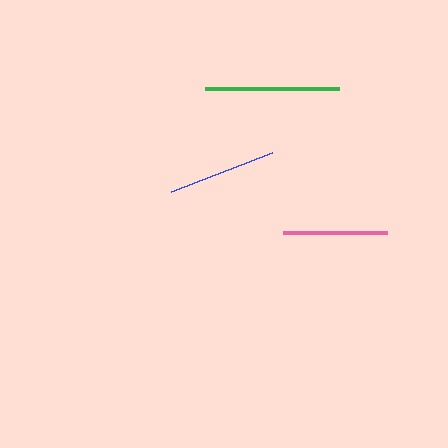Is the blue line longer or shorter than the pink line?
The blue line is longer than the pink line.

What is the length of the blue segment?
The blue segment is approximately 109 pixels long.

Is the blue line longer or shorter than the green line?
The green line is longer than the blue line.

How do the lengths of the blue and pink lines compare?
The blue and pink lines are approximately the same length.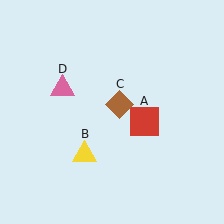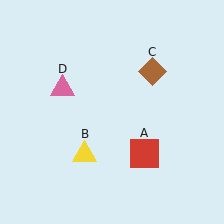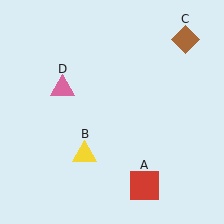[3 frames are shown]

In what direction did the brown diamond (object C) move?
The brown diamond (object C) moved up and to the right.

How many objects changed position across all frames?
2 objects changed position: red square (object A), brown diamond (object C).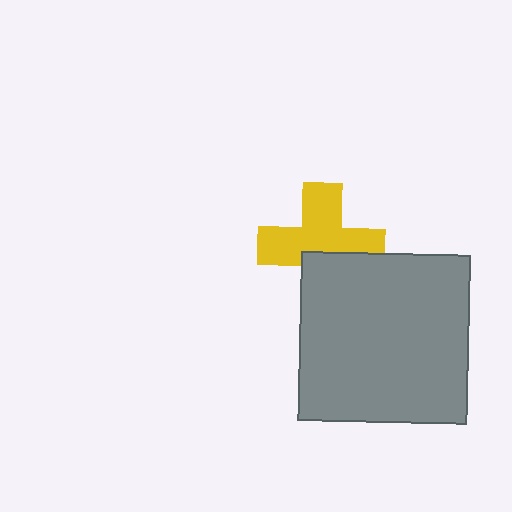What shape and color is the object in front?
The object in front is a gray square.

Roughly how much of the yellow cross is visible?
About half of it is visible (roughly 64%).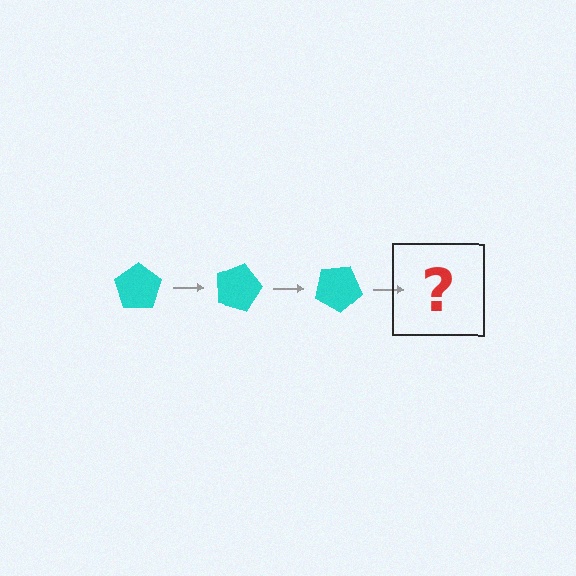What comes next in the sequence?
The next element should be a cyan pentagon rotated 45 degrees.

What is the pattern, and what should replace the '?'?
The pattern is that the pentagon rotates 15 degrees each step. The '?' should be a cyan pentagon rotated 45 degrees.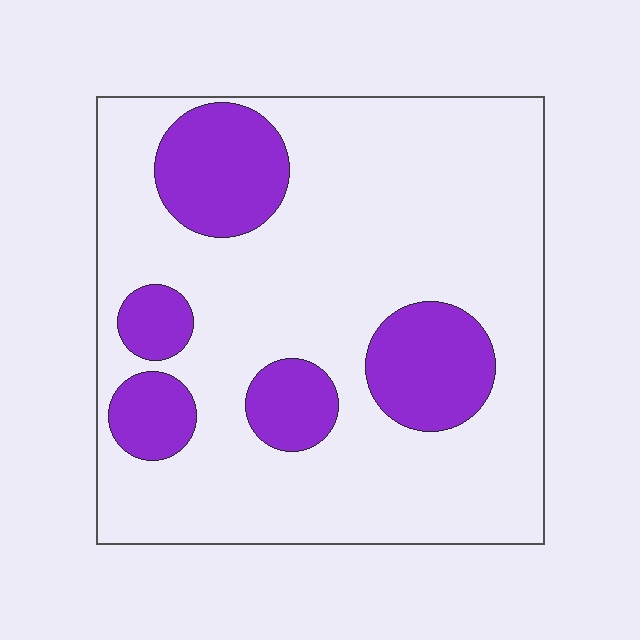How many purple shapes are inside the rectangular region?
5.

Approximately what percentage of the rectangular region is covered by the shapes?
Approximately 25%.